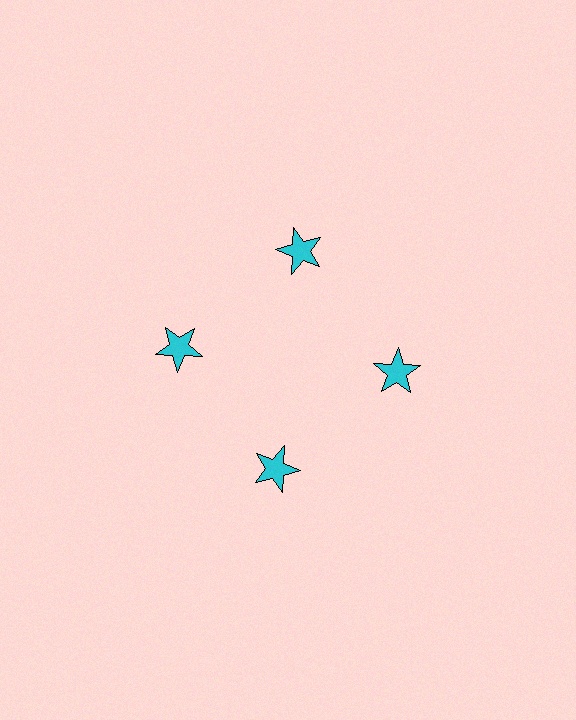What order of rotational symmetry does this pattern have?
This pattern has 4-fold rotational symmetry.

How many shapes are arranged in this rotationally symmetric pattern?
There are 4 shapes, arranged in 4 groups of 1.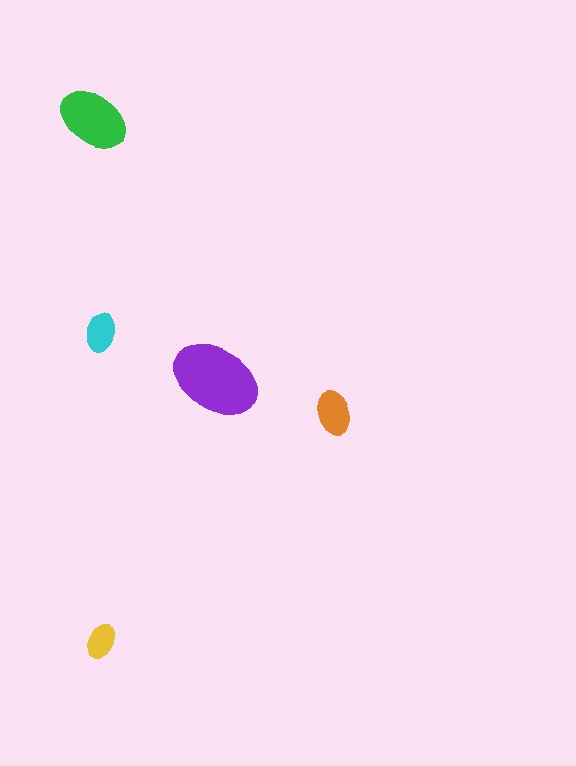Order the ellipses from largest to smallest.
the purple one, the green one, the orange one, the cyan one, the yellow one.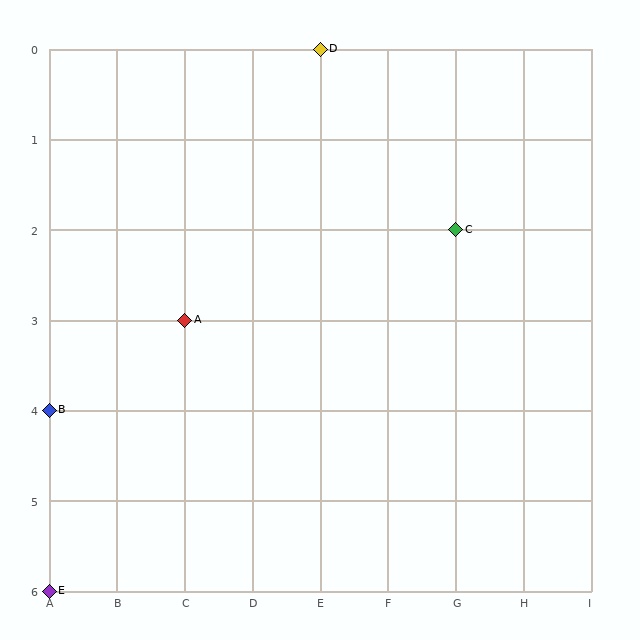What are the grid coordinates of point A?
Point A is at grid coordinates (C, 3).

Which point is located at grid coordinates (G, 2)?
Point C is at (G, 2).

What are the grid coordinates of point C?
Point C is at grid coordinates (G, 2).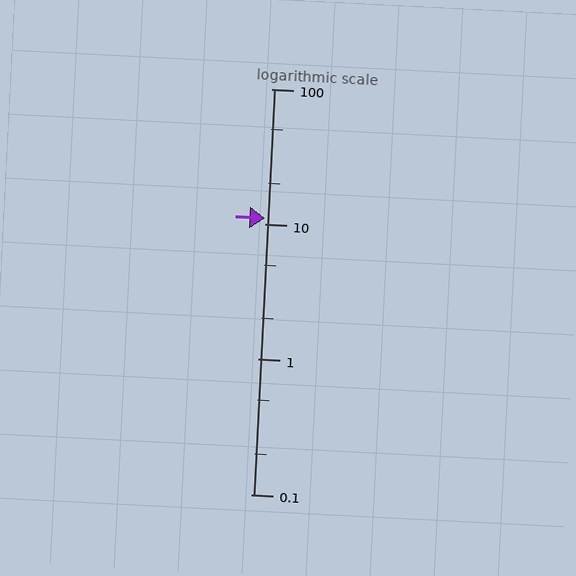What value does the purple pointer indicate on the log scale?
The pointer indicates approximately 11.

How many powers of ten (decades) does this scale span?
The scale spans 3 decades, from 0.1 to 100.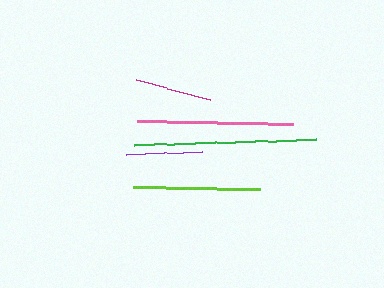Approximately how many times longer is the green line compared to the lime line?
The green line is approximately 1.4 times the length of the lime line.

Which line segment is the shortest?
The magenta line is the shortest at approximately 76 pixels.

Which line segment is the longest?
The green line is the longest at approximately 182 pixels.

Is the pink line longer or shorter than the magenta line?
The pink line is longer than the magenta line.